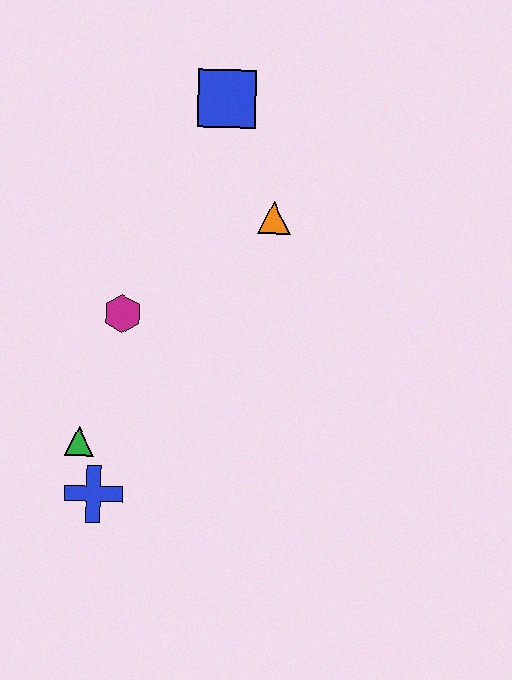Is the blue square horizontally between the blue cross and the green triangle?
No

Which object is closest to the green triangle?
The blue cross is closest to the green triangle.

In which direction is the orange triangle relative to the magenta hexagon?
The orange triangle is to the right of the magenta hexagon.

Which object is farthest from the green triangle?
The blue square is farthest from the green triangle.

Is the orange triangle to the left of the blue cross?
No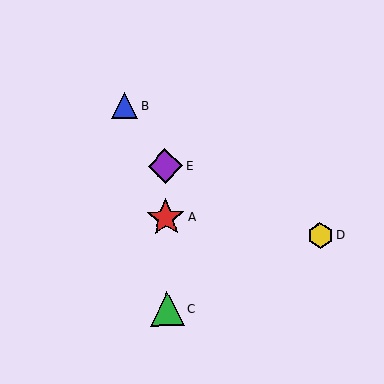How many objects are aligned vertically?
3 objects (A, C, E) are aligned vertically.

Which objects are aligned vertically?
Objects A, C, E are aligned vertically.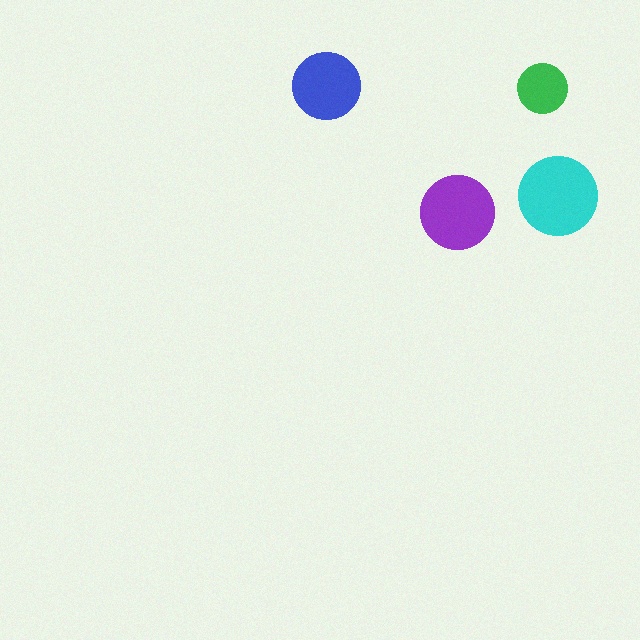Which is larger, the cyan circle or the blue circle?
The cyan one.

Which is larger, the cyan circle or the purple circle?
The cyan one.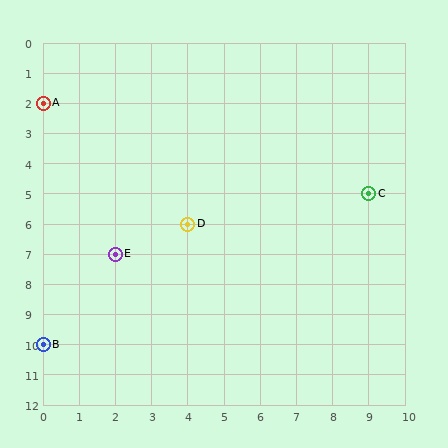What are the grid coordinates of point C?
Point C is at grid coordinates (9, 5).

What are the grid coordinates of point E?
Point E is at grid coordinates (2, 7).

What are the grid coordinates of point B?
Point B is at grid coordinates (0, 10).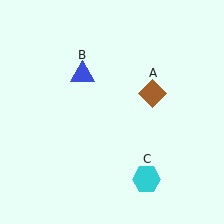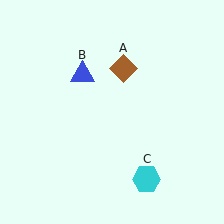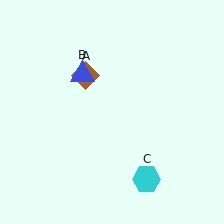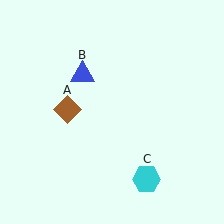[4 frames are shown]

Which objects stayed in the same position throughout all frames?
Blue triangle (object B) and cyan hexagon (object C) remained stationary.